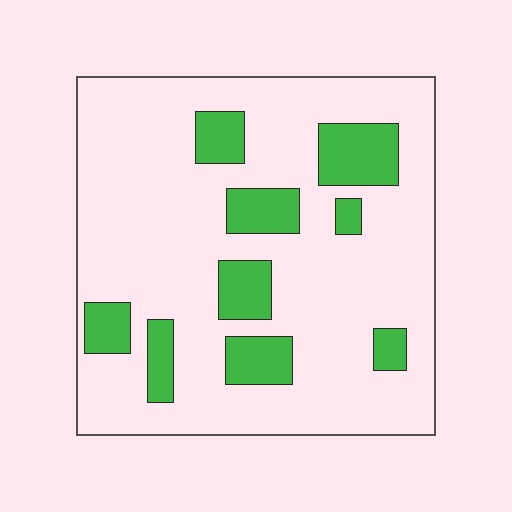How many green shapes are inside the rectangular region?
9.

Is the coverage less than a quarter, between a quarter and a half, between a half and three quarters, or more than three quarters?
Less than a quarter.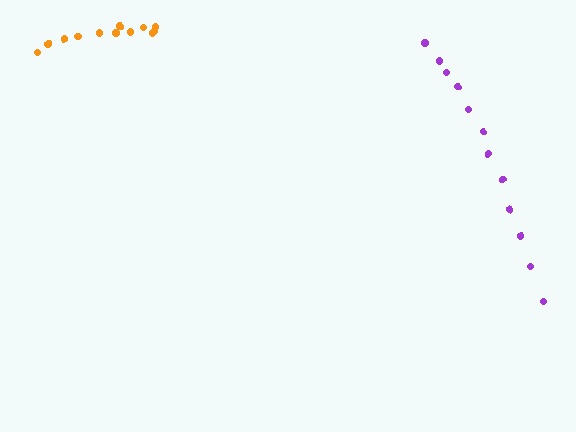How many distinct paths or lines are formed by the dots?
There are 2 distinct paths.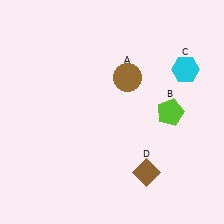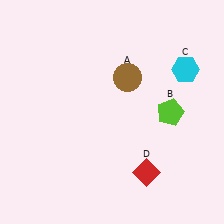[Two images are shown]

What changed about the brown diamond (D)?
In Image 1, D is brown. In Image 2, it changed to red.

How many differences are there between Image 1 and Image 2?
There is 1 difference between the two images.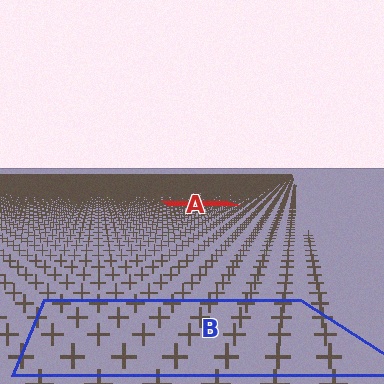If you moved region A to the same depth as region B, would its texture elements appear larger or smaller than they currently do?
They would appear larger. At a closer depth, the same texture elements are projected at a bigger on-screen size.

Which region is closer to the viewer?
Region B is closer. The texture elements there are larger and more spread out.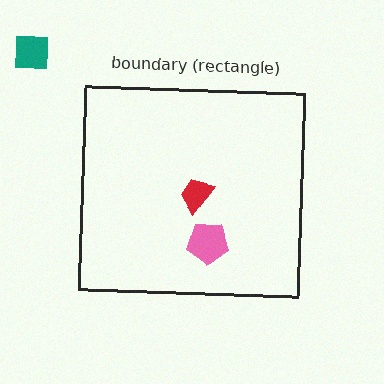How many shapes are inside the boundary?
2 inside, 1 outside.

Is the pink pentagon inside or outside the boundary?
Inside.